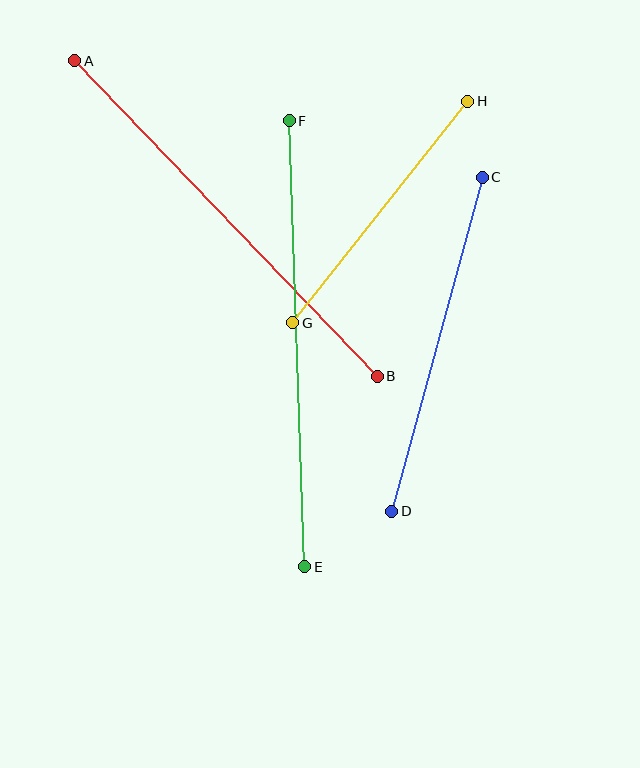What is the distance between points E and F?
The distance is approximately 446 pixels.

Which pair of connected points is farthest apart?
Points E and F are farthest apart.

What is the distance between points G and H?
The distance is approximately 282 pixels.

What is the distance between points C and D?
The distance is approximately 346 pixels.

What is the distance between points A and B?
The distance is approximately 437 pixels.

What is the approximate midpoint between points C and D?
The midpoint is at approximately (437, 344) pixels.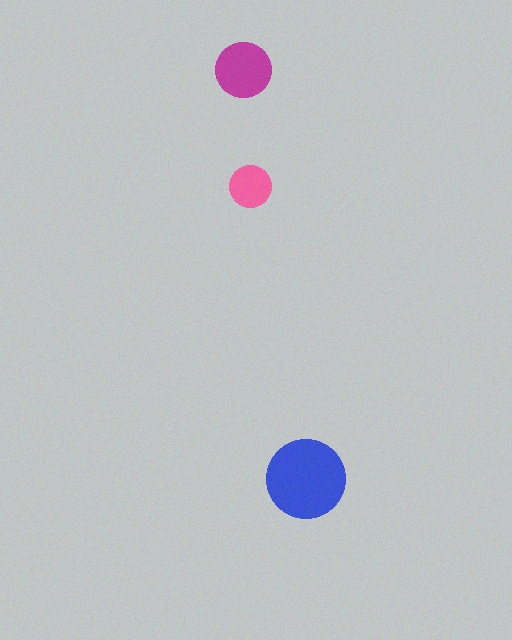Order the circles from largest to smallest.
the blue one, the magenta one, the pink one.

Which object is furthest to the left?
The magenta circle is leftmost.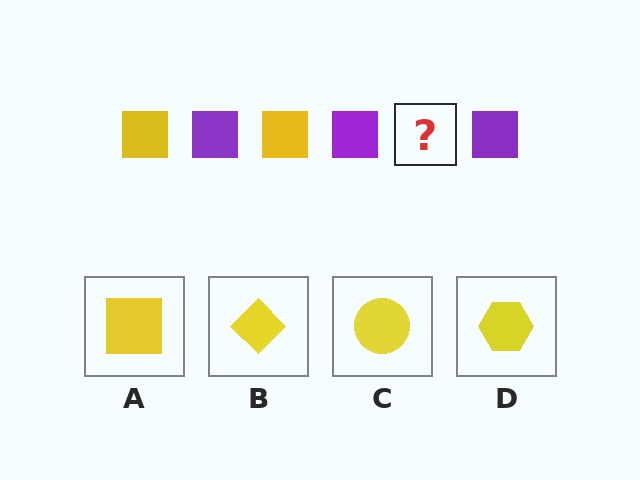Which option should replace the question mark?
Option A.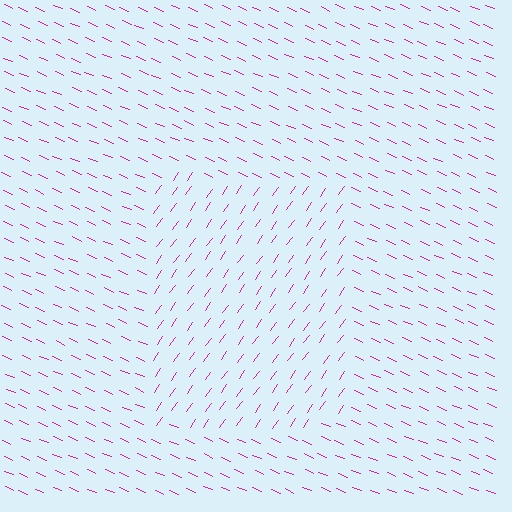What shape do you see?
I see a rectangle.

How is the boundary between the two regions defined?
The boundary is defined purely by a change in line orientation (approximately 78 degrees difference). All lines are the same color and thickness.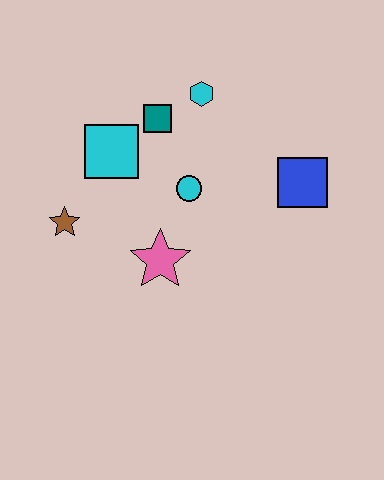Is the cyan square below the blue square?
No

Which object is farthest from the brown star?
The blue square is farthest from the brown star.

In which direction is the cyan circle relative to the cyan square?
The cyan circle is to the right of the cyan square.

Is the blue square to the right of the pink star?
Yes